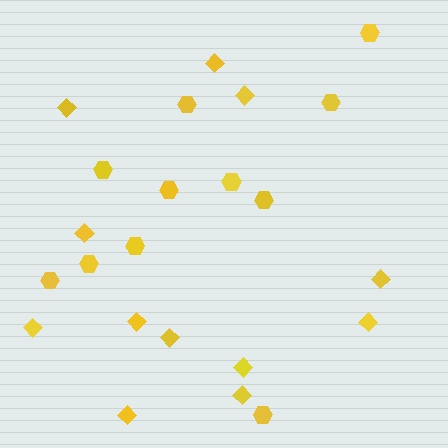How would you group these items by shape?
There are 2 groups: one group of hexagons (11) and one group of diamonds (12).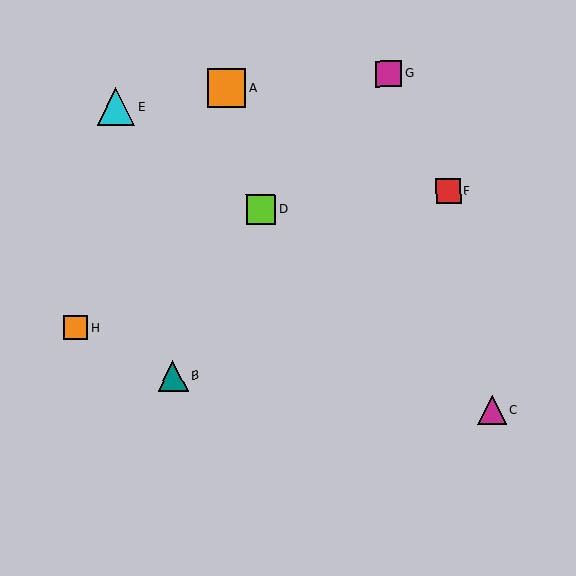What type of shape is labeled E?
Shape E is a cyan triangle.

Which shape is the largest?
The orange square (labeled A) is the largest.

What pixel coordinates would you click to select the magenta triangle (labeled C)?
Click at (492, 409) to select the magenta triangle C.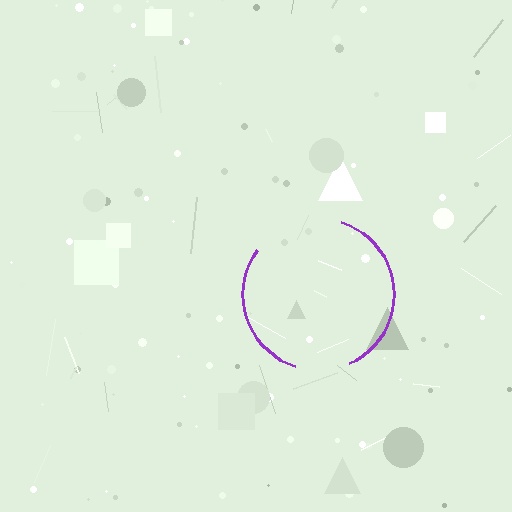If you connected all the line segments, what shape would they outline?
They would outline a circle.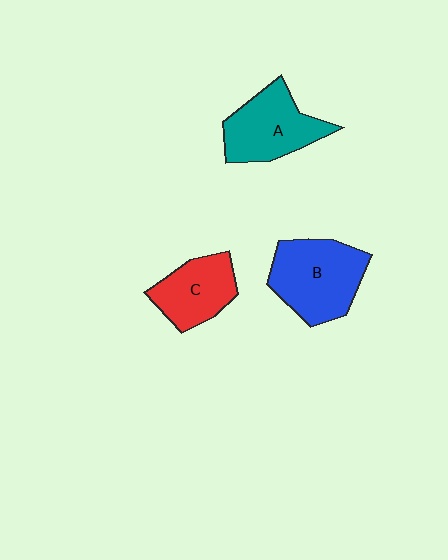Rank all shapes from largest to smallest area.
From largest to smallest: B (blue), A (teal), C (red).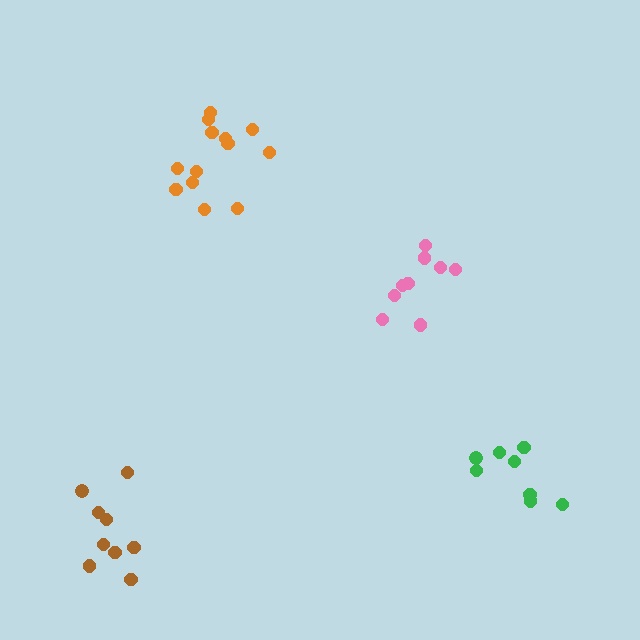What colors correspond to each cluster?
The clusters are colored: pink, green, brown, orange.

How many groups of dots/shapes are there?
There are 4 groups.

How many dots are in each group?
Group 1: 9 dots, Group 2: 8 dots, Group 3: 9 dots, Group 4: 13 dots (39 total).